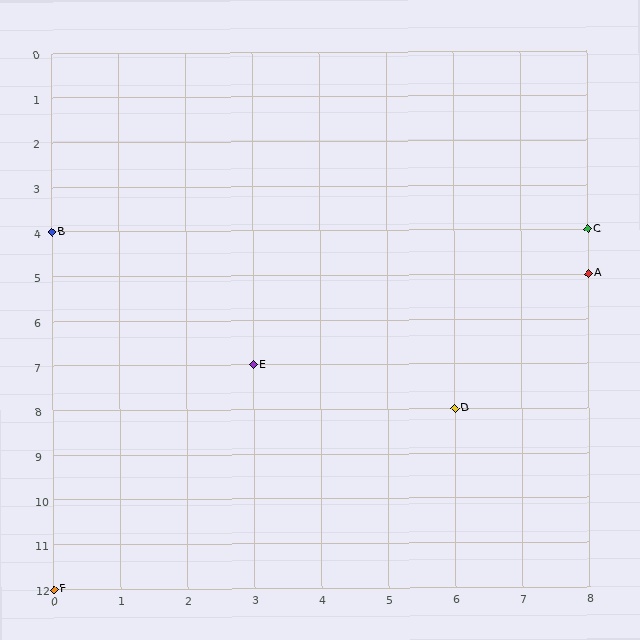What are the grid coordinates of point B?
Point B is at grid coordinates (0, 4).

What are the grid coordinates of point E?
Point E is at grid coordinates (3, 7).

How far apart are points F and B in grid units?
Points F and B are 8 rows apart.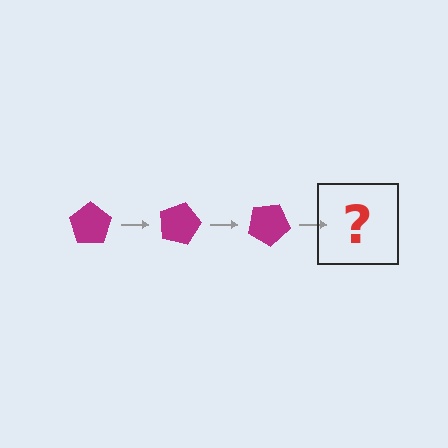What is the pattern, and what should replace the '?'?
The pattern is that the pentagon rotates 15 degrees each step. The '?' should be a magenta pentagon rotated 45 degrees.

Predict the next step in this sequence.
The next step is a magenta pentagon rotated 45 degrees.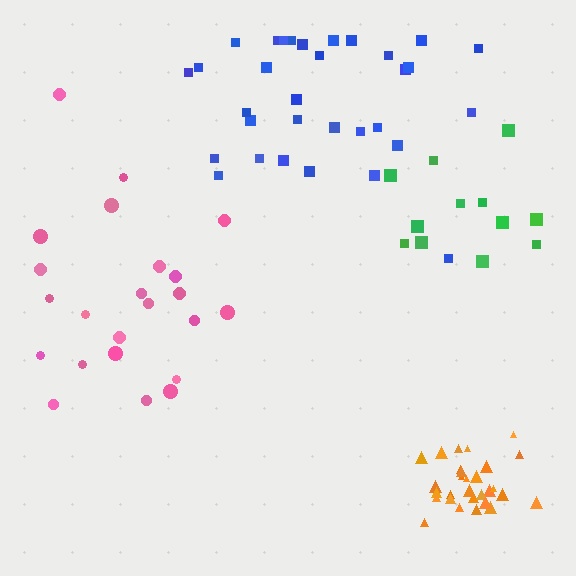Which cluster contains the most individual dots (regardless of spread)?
Blue (32).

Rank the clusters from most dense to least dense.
orange, blue, green, pink.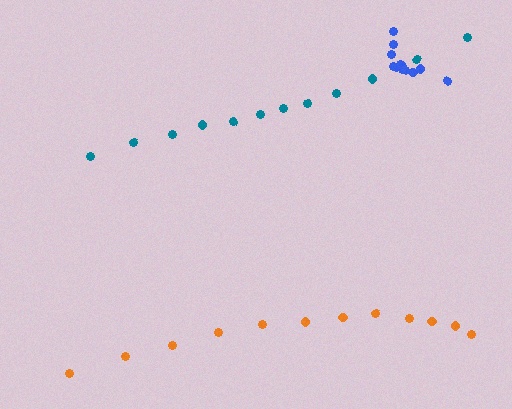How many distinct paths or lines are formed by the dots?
There are 3 distinct paths.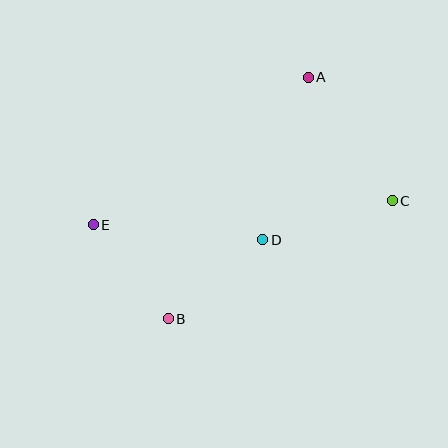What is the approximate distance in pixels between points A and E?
The distance between A and E is approximately 261 pixels.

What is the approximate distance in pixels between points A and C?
The distance between A and C is approximately 149 pixels.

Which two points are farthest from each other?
Points C and E are farthest from each other.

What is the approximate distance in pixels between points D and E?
The distance between D and E is approximately 170 pixels.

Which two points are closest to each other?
Points B and E are closest to each other.